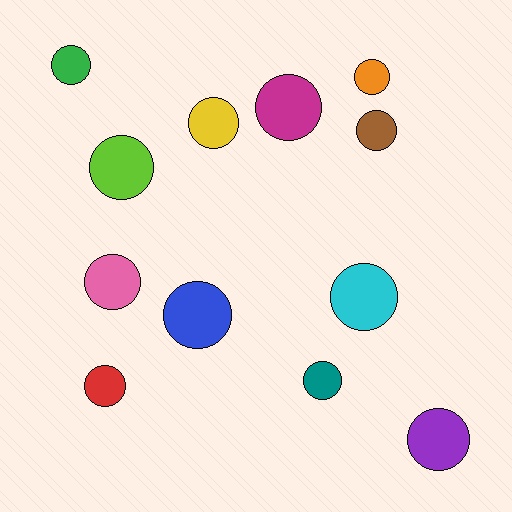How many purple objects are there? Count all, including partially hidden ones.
There is 1 purple object.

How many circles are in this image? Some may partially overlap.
There are 12 circles.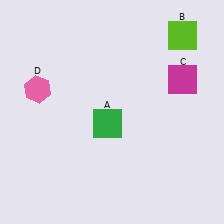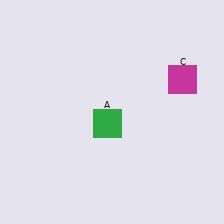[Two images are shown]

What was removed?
The pink hexagon (D), the lime square (B) were removed in Image 2.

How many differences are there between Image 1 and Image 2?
There are 2 differences between the two images.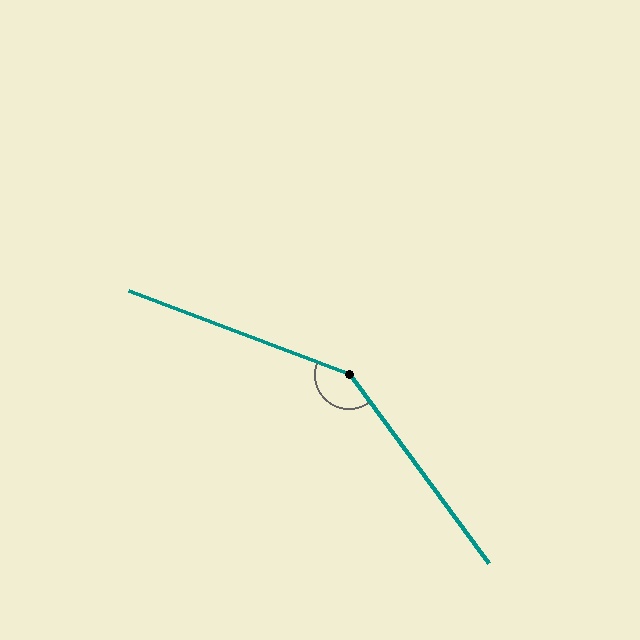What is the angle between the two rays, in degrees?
Approximately 147 degrees.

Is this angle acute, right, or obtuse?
It is obtuse.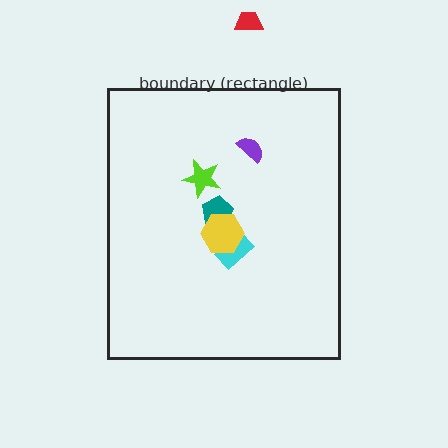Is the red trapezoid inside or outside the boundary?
Outside.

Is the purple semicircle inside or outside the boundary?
Inside.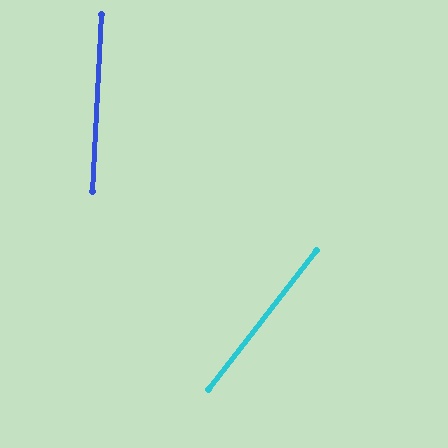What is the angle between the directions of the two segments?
Approximately 35 degrees.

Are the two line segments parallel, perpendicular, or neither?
Neither parallel nor perpendicular — they differ by about 35°.